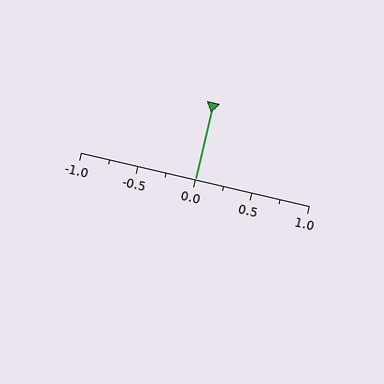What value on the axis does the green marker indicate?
The marker indicates approximately 0.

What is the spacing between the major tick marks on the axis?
The major ticks are spaced 0.5 apart.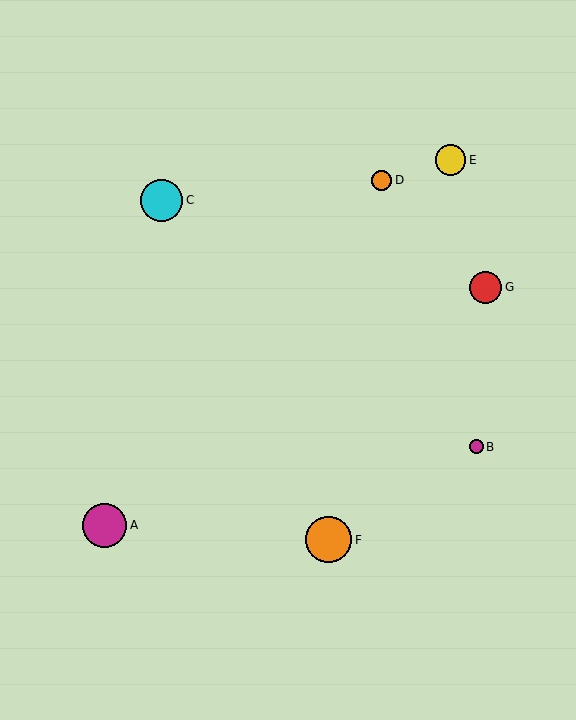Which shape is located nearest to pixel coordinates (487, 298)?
The red circle (labeled G) at (486, 287) is nearest to that location.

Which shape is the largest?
The orange circle (labeled F) is the largest.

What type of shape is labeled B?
Shape B is a magenta circle.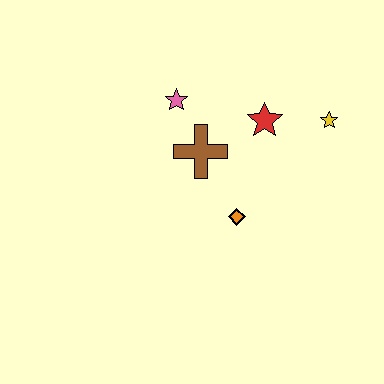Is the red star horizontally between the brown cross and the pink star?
No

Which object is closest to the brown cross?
The pink star is closest to the brown cross.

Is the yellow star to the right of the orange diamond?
Yes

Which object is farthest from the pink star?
The yellow star is farthest from the pink star.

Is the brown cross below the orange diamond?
No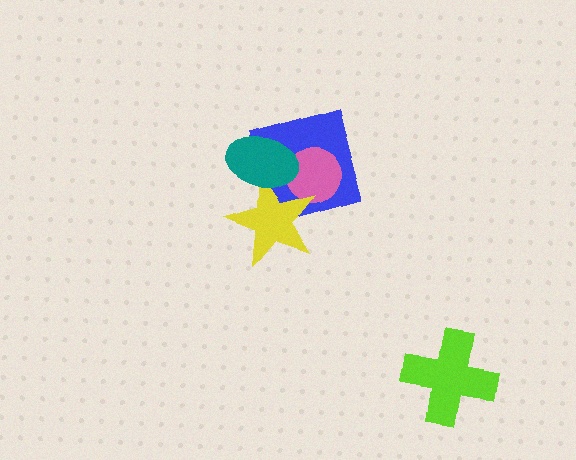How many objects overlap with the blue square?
3 objects overlap with the blue square.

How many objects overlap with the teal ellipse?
3 objects overlap with the teal ellipse.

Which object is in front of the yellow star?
The teal ellipse is in front of the yellow star.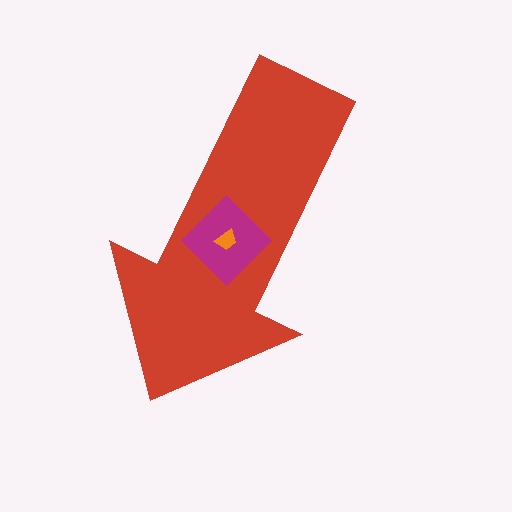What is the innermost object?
The orange trapezoid.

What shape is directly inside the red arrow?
The magenta diamond.